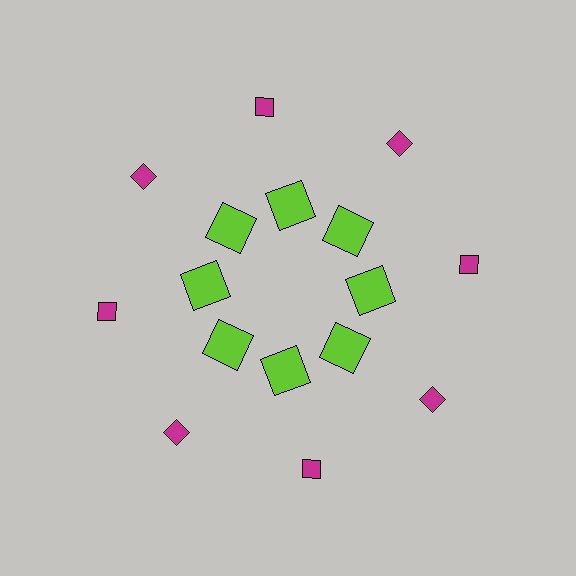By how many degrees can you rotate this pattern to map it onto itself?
The pattern maps onto itself every 45 degrees of rotation.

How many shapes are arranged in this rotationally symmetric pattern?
There are 16 shapes, arranged in 8 groups of 2.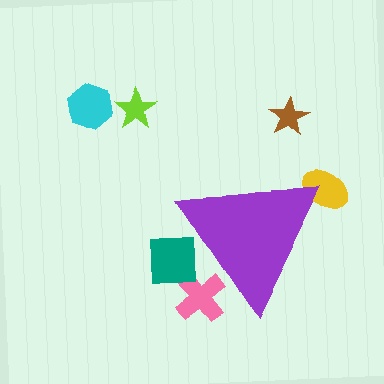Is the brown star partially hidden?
No, the brown star is fully visible.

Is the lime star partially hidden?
No, the lime star is fully visible.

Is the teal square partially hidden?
Yes, the teal square is partially hidden behind the purple triangle.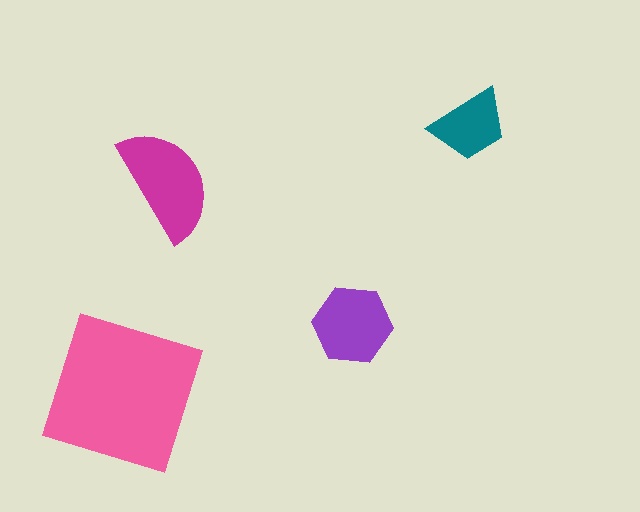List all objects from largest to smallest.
The pink square, the magenta semicircle, the purple hexagon, the teal trapezoid.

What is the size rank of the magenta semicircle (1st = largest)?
2nd.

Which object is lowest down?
The pink square is bottommost.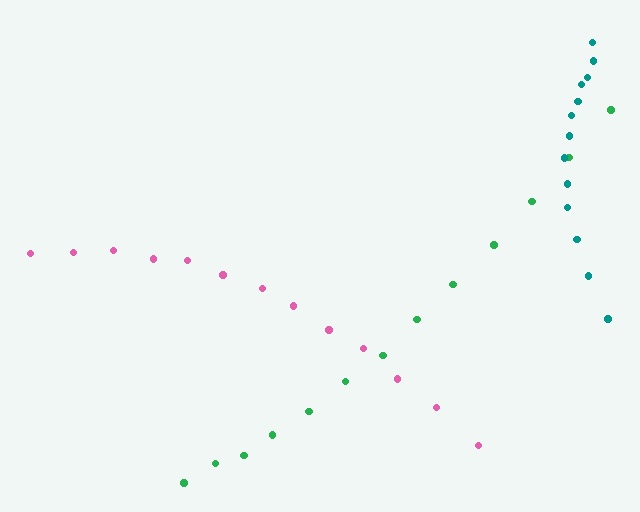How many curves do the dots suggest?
There are 3 distinct paths.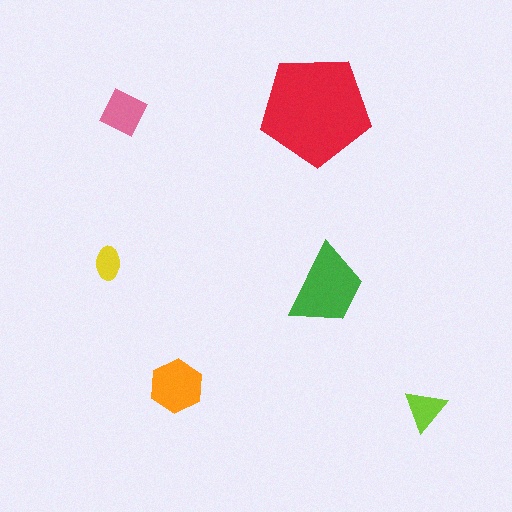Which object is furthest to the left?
The yellow ellipse is leftmost.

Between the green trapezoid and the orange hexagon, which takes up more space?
The green trapezoid.